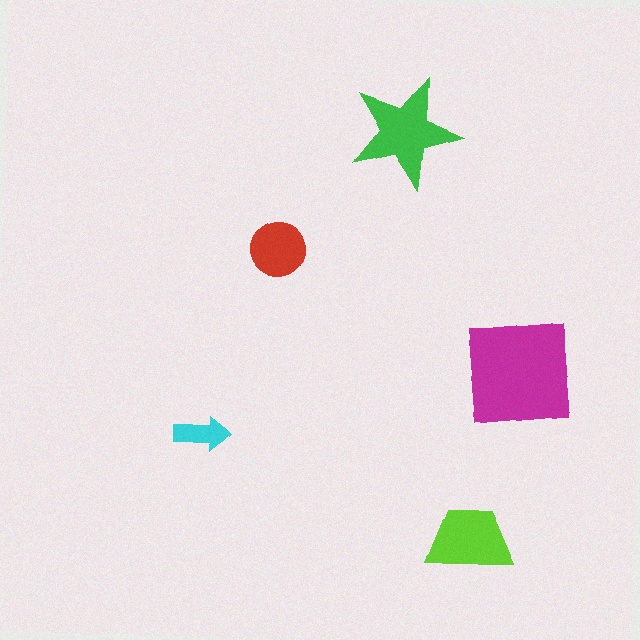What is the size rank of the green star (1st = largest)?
2nd.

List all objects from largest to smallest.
The magenta square, the green star, the lime trapezoid, the red circle, the cyan arrow.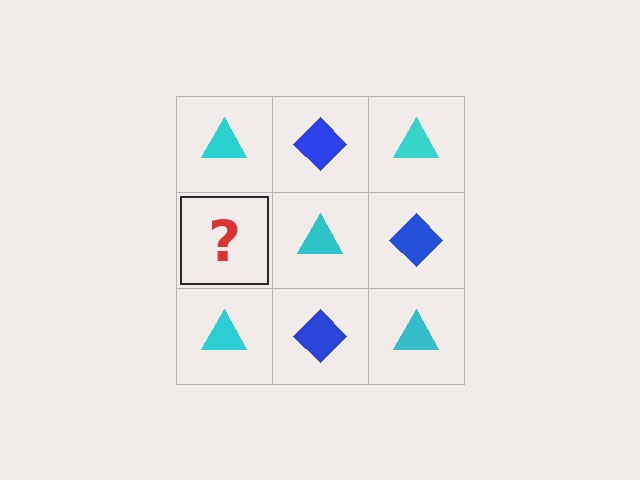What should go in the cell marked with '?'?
The missing cell should contain a blue diamond.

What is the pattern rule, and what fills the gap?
The rule is that it alternates cyan triangle and blue diamond in a checkerboard pattern. The gap should be filled with a blue diamond.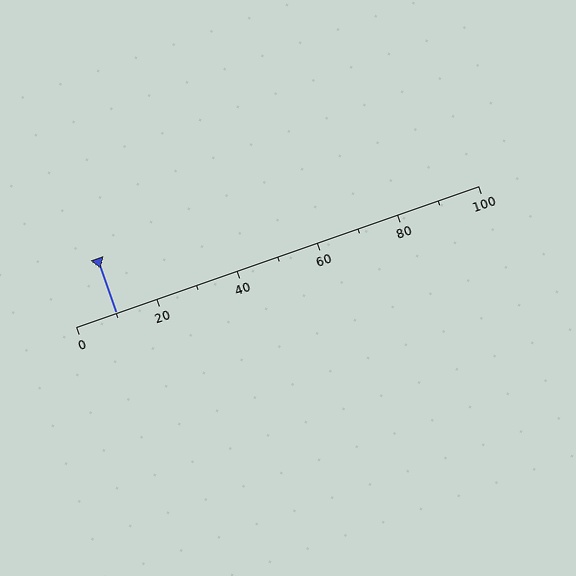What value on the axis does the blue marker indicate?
The marker indicates approximately 10.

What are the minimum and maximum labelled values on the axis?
The axis runs from 0 to 100.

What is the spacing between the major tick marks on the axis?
The major ticks are spaced 20 apart.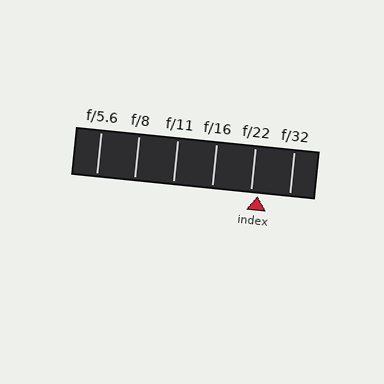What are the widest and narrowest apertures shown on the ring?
The widest aperture shown is f/5.6 and the narrowest is f/32.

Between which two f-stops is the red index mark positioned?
The index mark is between f/22 and f/32.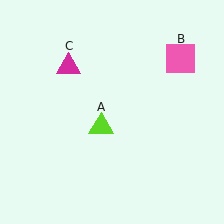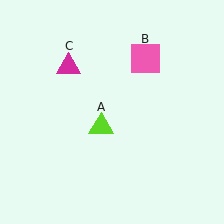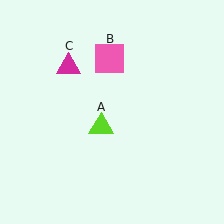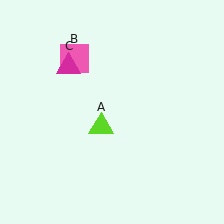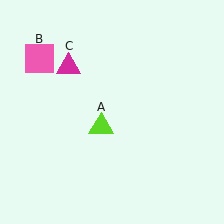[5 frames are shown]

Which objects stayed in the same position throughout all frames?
Lime triangle (object A) and magenta triangle (object C) remained stationary.